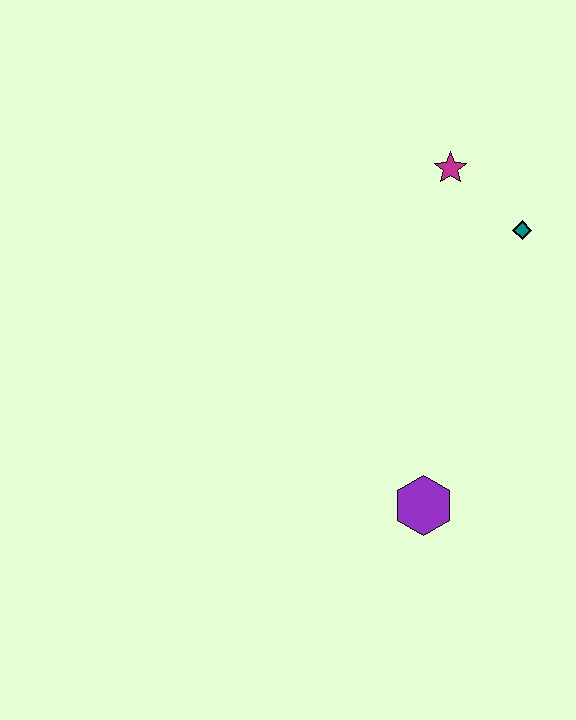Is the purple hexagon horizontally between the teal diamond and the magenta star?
No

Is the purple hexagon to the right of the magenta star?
No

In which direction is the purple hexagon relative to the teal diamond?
The purple hexagon is below the teal diamond.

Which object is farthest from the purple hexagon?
The magenta star is farthest from the purple hexagon.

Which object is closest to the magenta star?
The teal diamond is closest to the magenta star.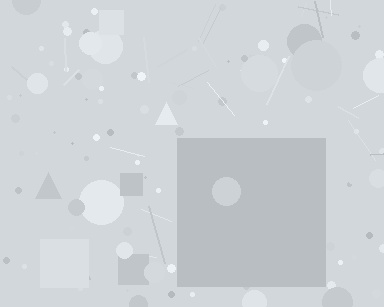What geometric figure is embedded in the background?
A square is embedded in the background.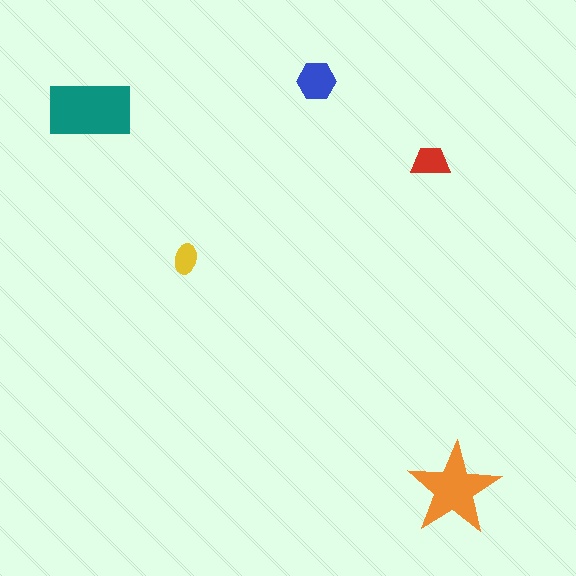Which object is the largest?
The teal rectangle.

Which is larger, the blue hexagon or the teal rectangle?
The teal rectangle.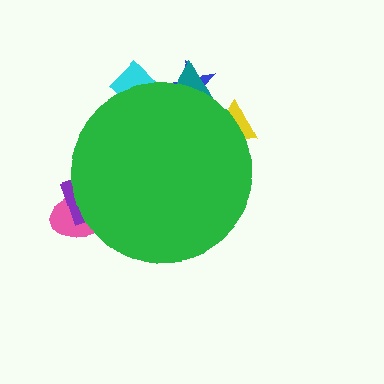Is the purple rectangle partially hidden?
Yes, the purple rectangle is partially hidden behind the green circle.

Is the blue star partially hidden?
Yes, the blue star is partially hidden behind the green circle.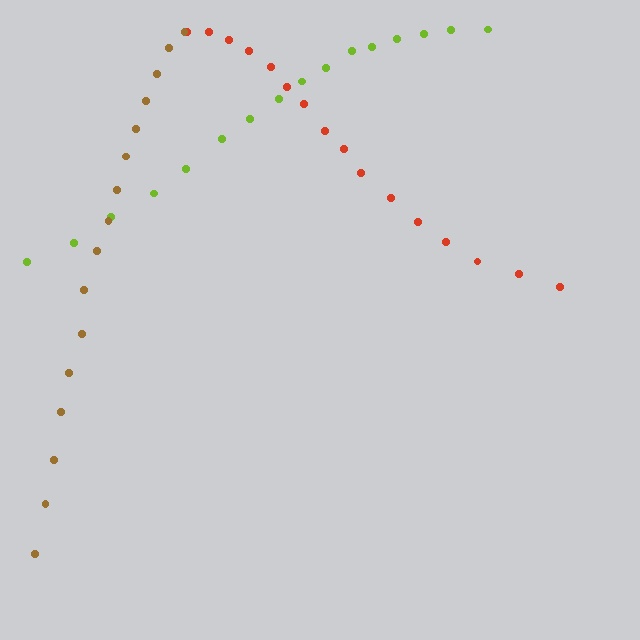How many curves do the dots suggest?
There are 3 distinct paths.